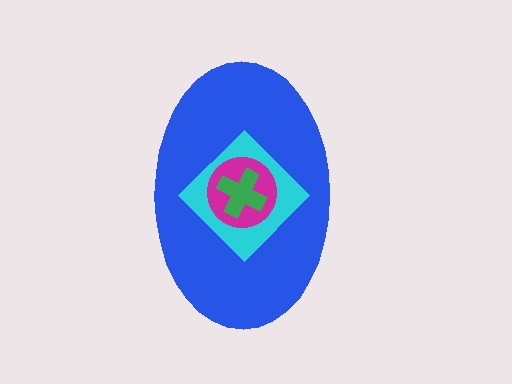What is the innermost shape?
The green cross.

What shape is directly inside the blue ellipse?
The cyan diamond.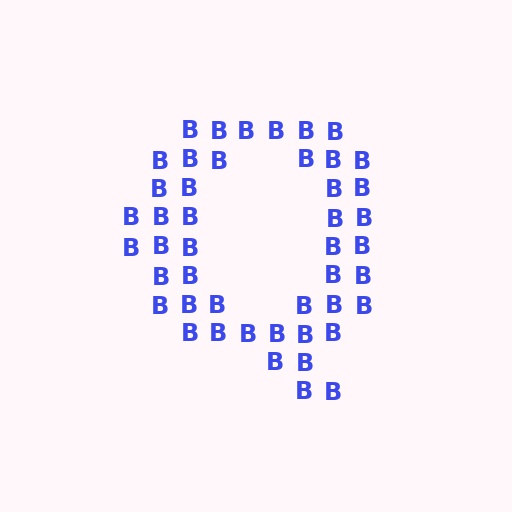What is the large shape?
The large shape is the letter Q.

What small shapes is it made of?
It is made of small letter B's.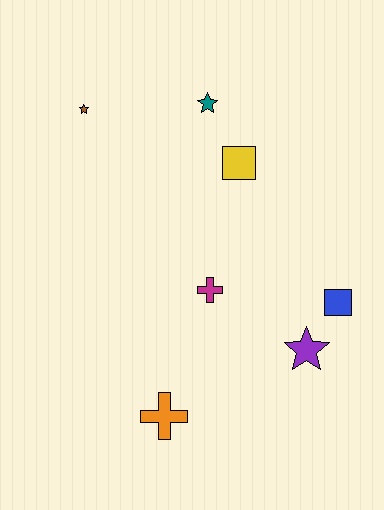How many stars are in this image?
There are 3 stars.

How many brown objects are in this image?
There is 1 brown object.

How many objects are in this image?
There are 7 objects.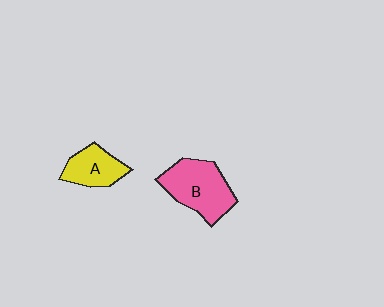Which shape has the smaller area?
Shape A (yellow).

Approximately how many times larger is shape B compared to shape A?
Approximately 1.6 times.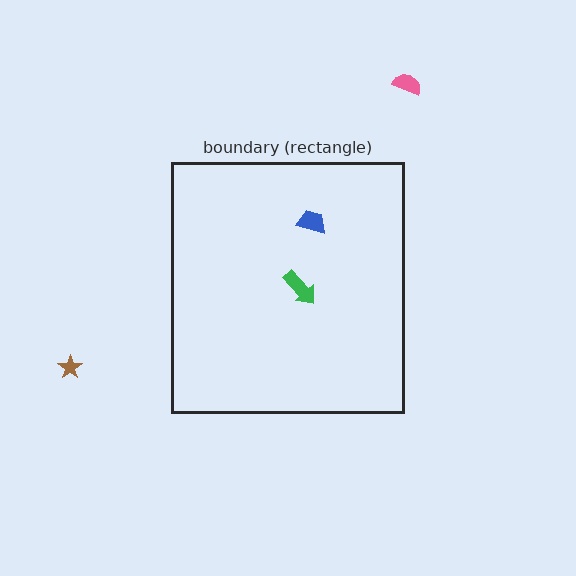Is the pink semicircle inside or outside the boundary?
Outside.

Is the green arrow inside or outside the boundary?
Inside.